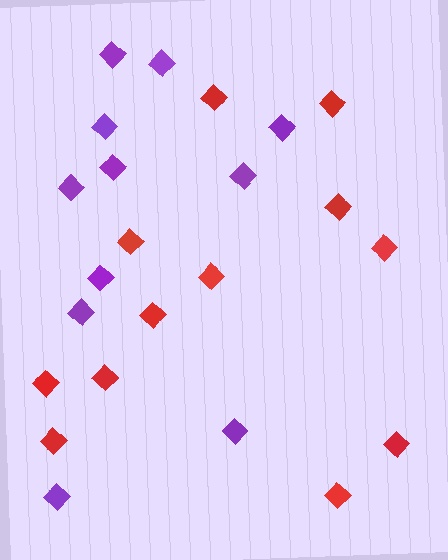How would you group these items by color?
There are 2 groups: one group of red diamonds (12) and one group of purple diamonds (11).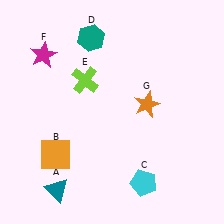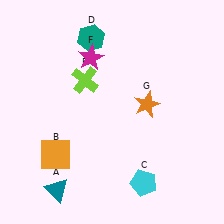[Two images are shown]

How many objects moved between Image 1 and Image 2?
1 object moved between the two images.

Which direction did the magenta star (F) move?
The magenta star (F) moved right.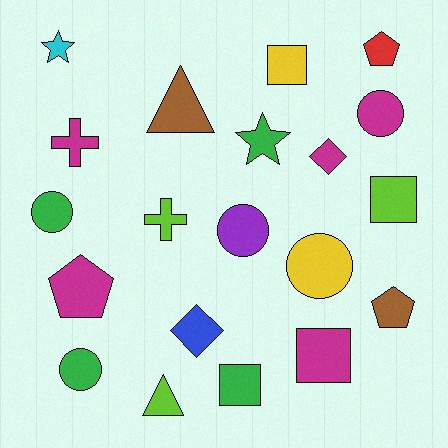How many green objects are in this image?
There are 4 green objects.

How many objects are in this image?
There are 20 objects.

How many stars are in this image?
There are 2 stars.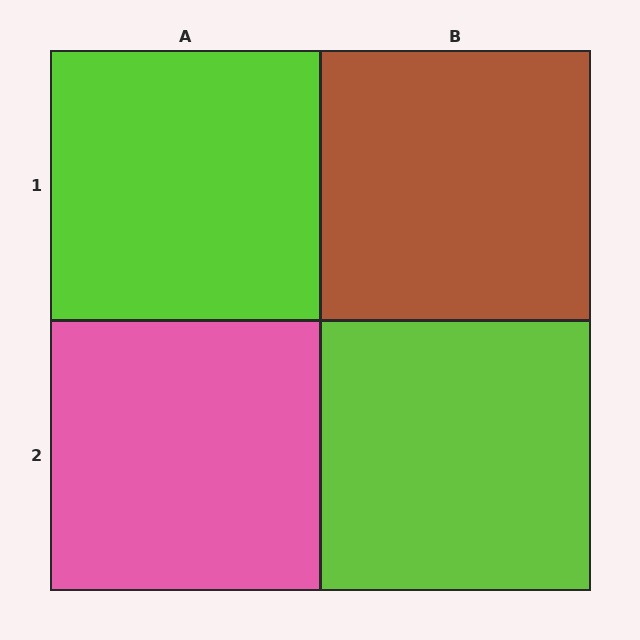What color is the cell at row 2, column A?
Pink.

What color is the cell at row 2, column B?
Lime.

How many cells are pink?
1 cell is pink.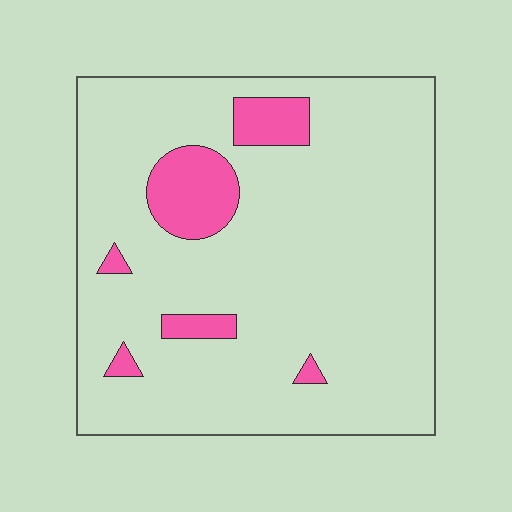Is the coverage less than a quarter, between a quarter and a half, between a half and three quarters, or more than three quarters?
Less than a quarter.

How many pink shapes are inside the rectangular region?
6.